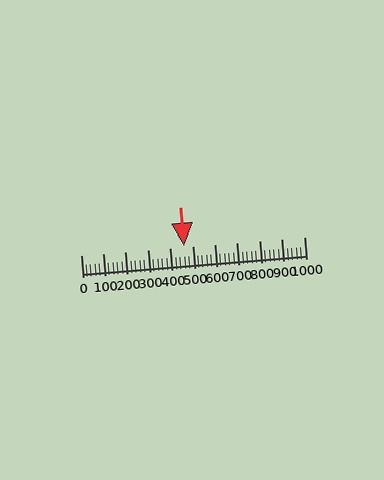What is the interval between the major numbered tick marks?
The major tick marks are spaced 100 units apart.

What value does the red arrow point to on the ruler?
The red arrow points to approximately 460.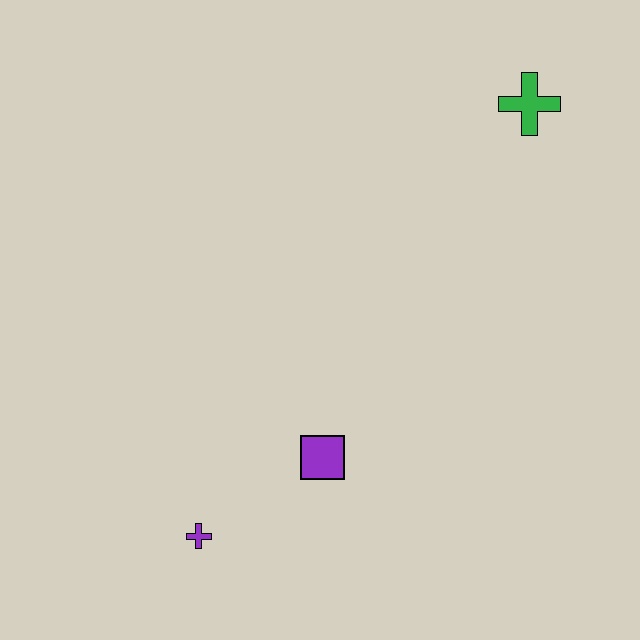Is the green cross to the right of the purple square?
Yes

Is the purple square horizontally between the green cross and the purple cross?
Yes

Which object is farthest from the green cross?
The purple cross is farthest from the green cross.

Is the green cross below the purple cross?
No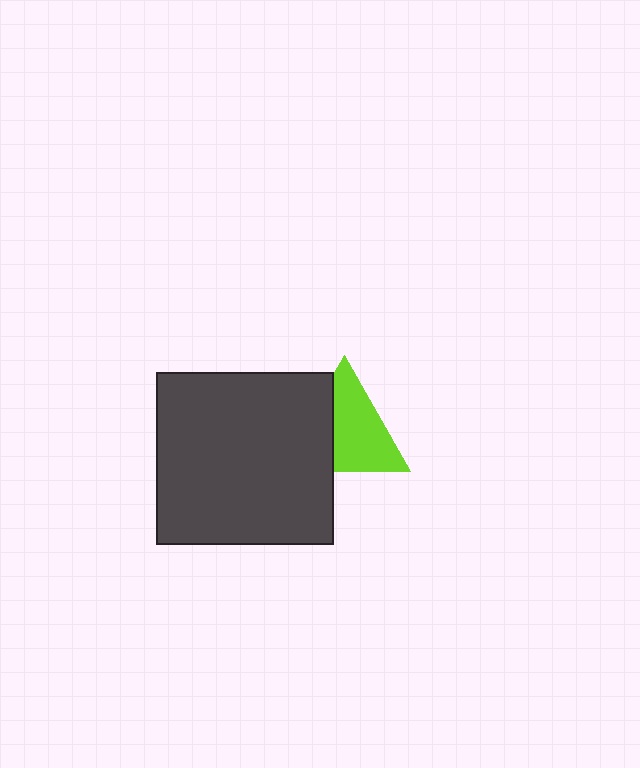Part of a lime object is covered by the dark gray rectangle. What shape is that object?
It is a triangle.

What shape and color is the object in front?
The object in front is a dark gray rectangle.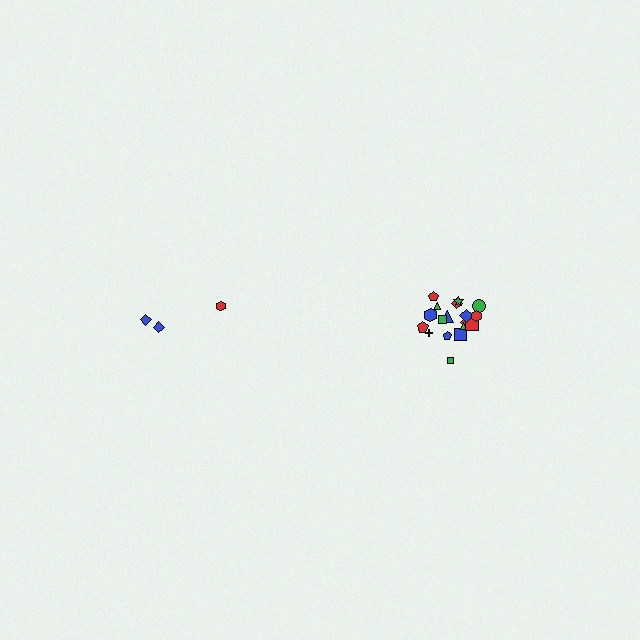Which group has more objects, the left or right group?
The right group.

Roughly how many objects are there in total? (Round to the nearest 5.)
Roughly 20 objects in total.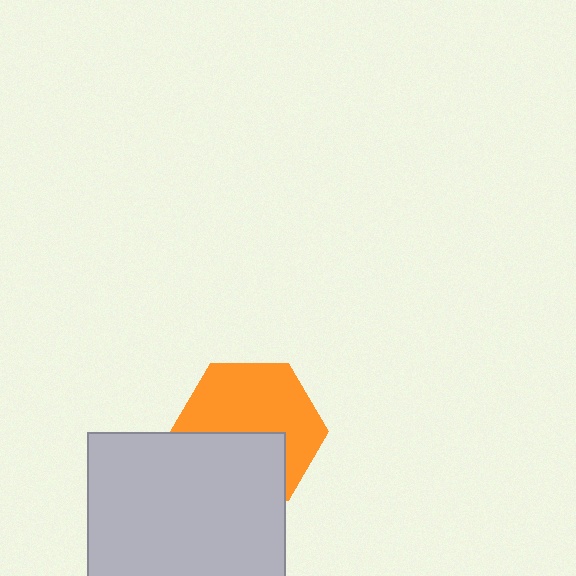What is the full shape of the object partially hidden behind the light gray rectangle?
The partially hidden object is an orange hexagon.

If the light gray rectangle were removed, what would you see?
You would see the complete orange hexagon.